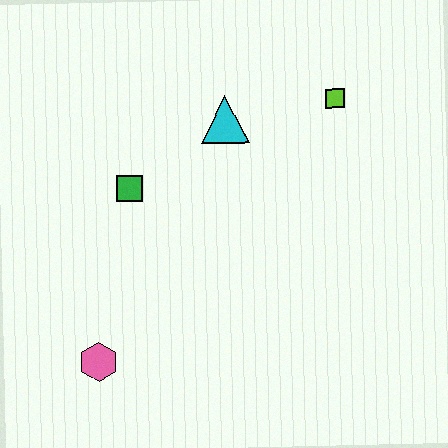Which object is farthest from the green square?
The lime square is farthest from the green square.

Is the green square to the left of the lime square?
Yes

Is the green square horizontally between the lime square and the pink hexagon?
Yes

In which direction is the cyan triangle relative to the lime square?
The cyan triangle is to the left of the lime square.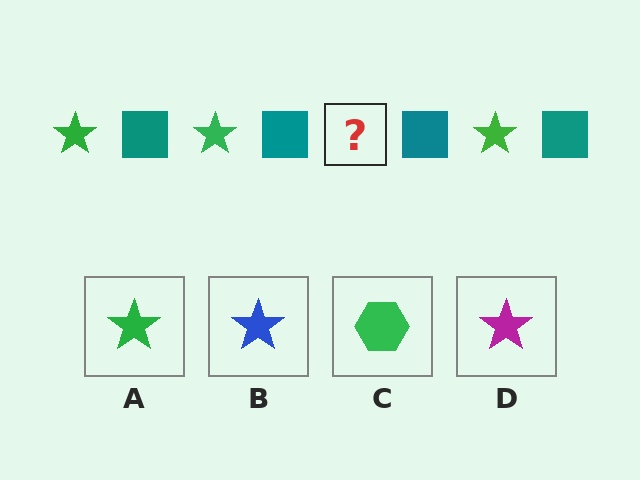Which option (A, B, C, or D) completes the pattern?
A.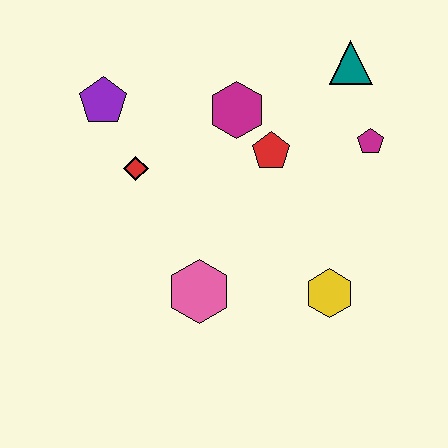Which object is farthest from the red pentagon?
The purple pentagon is farthest from the red pentagon.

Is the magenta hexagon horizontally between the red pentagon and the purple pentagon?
Yes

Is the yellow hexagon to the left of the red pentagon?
No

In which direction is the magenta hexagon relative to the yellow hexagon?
The magenta hexagon is above the yellow hexagon.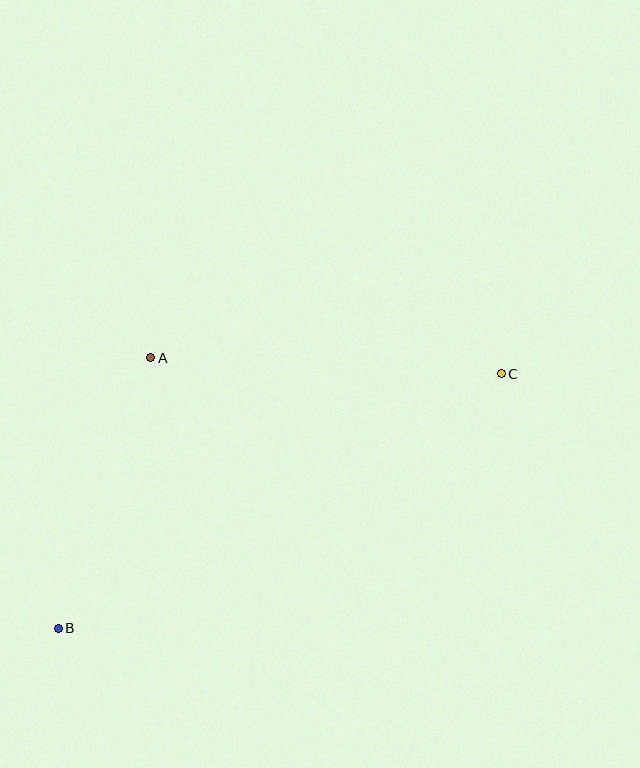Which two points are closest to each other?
Points A and B are closest to each other.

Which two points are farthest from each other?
Points B and C are farthest from each other.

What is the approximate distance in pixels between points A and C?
The distance between A and C is approximately 351 pixels.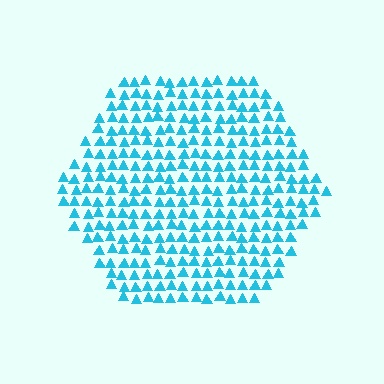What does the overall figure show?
The overall figure shows a hexagon.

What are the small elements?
The small elements are triangles.